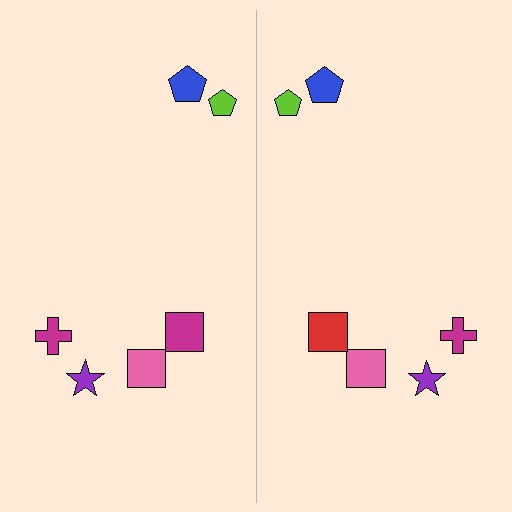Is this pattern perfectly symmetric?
No, the pattern is not perfectly symmetric. The red square on the right side breaks the symmetry — its mirror counterpart is magenta.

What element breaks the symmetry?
The red square on the right side breaks the symmetry — its mirror counterpart is magenta.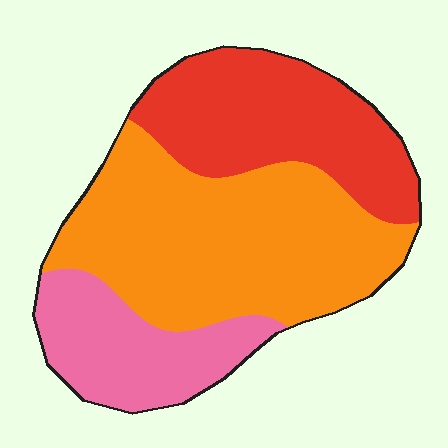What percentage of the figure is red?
Red takes up about one third (1/3) of the figure.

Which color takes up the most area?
Orange, at roughly 50%.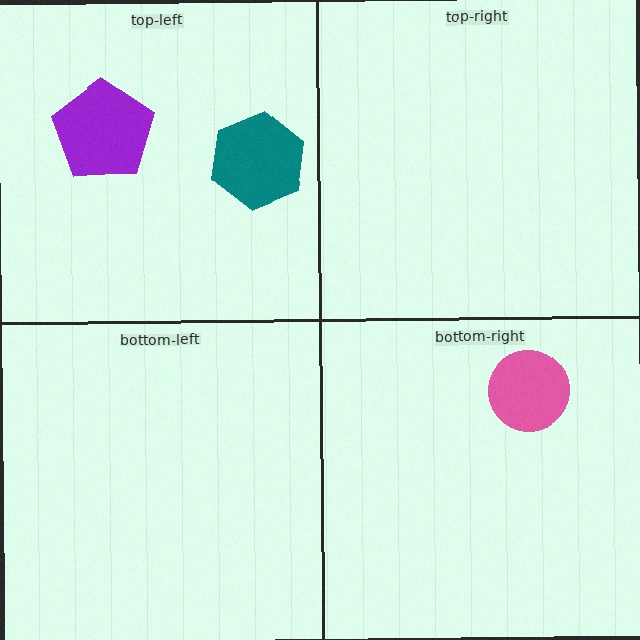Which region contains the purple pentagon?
The top-left region.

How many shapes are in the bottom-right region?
1.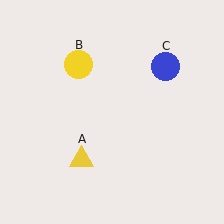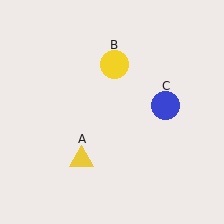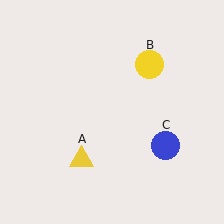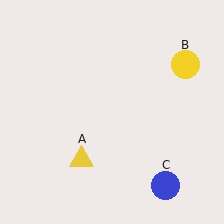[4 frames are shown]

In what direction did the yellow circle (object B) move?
The yellow circle (object B) moved right.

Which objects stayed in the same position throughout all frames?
Yellow triangle (object A) remained stationary.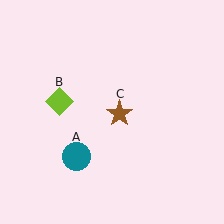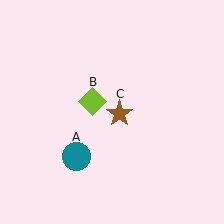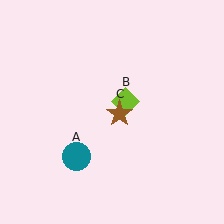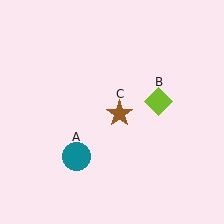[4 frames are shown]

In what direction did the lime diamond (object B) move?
The lime diamond (object B) moved right.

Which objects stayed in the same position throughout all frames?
Teal circle (object A) and brown star (object C) remained stationary.